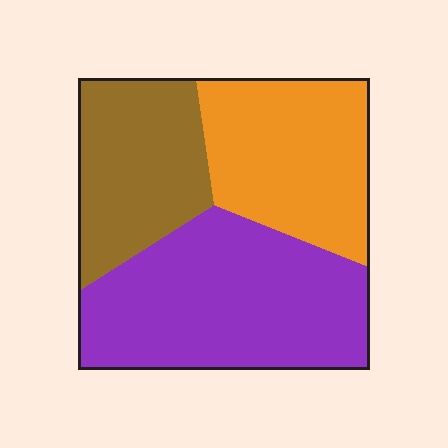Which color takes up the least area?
Brown, at roughly 25%.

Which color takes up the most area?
Purple, at roughly 45%.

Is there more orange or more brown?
Orange.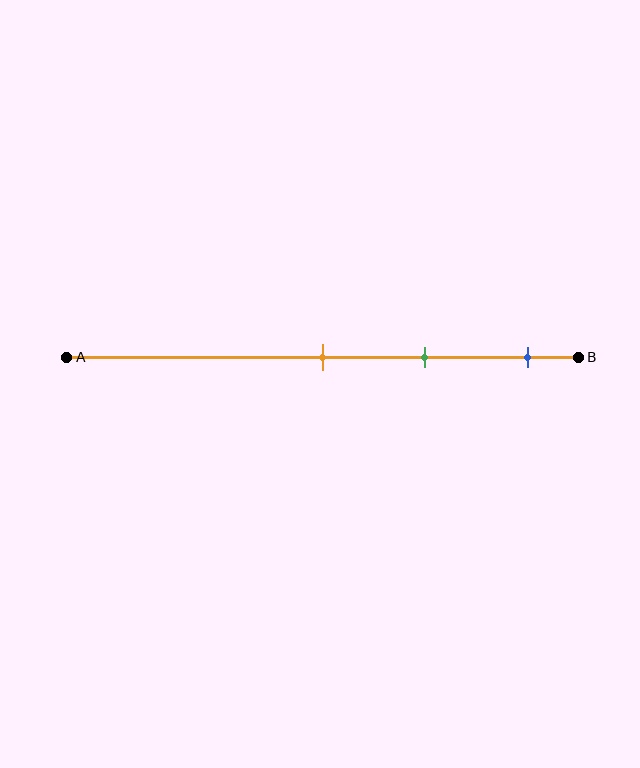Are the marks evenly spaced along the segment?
Yes, the marks are approximately evenly spaced.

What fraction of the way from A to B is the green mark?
The green mark is approximately 70% (0.7) of the way from A to B.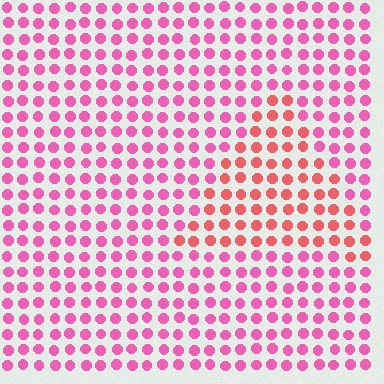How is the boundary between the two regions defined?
The boundary is defined purely by a slight shift in hue (about 33 degrees). Spacing, size, and orientation are identical on both sides.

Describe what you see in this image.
The image is filled with small pink elements in a uniform arrangement. A triangle-shaped region is visible where the elements are tinted to a slightly different hue, forming a subtle color boundary.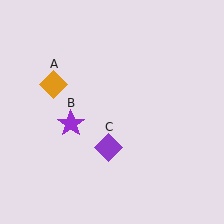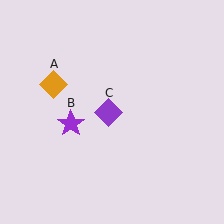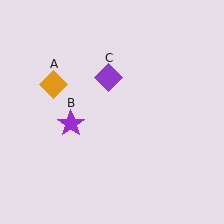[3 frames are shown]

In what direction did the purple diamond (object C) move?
The purple diamond (object C) moved up.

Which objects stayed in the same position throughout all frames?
Orange diamond (object A) and purple star (object B) remained stationary.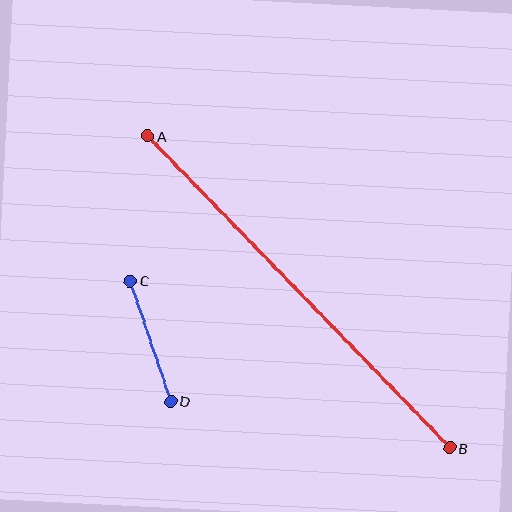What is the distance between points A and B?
The distance is approximately 434 pixels.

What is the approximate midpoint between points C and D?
The midpoint is at approximately (150, 341) pixels.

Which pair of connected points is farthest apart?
Points A and B are farthest apart.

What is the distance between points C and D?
The distance is approximately 127 pixels.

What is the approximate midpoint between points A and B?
The midpoint is at approximately (299, 292) pixels.